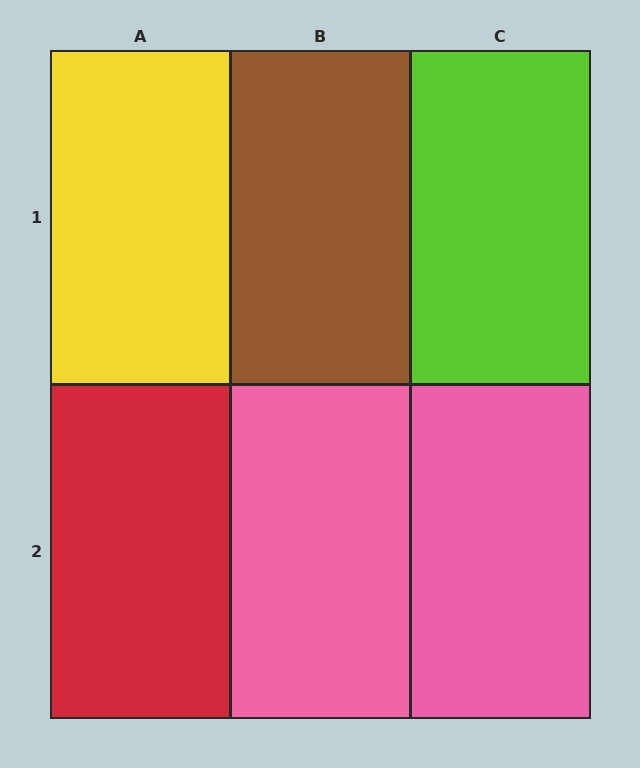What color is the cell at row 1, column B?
Brown.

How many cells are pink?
2 cells are pink.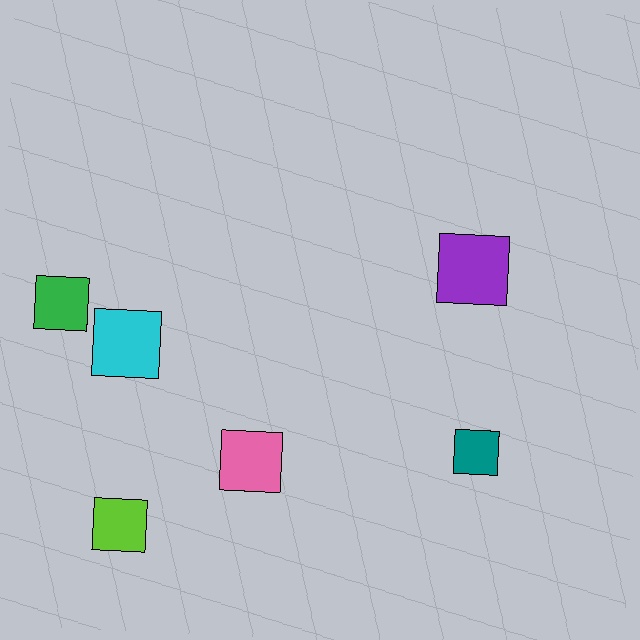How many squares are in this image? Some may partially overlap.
There are 6 squares.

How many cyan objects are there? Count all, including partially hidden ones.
There is 1 cyan object.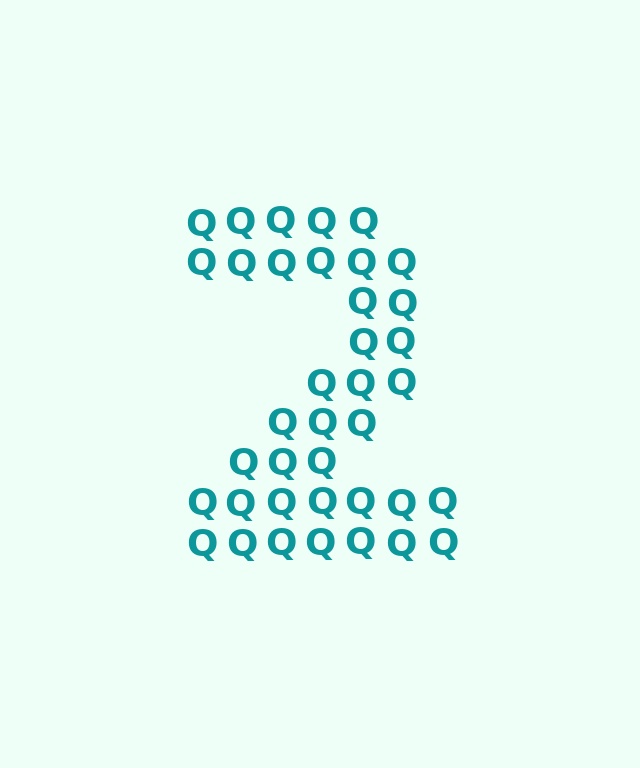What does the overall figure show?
The overall figure shows the digit 2.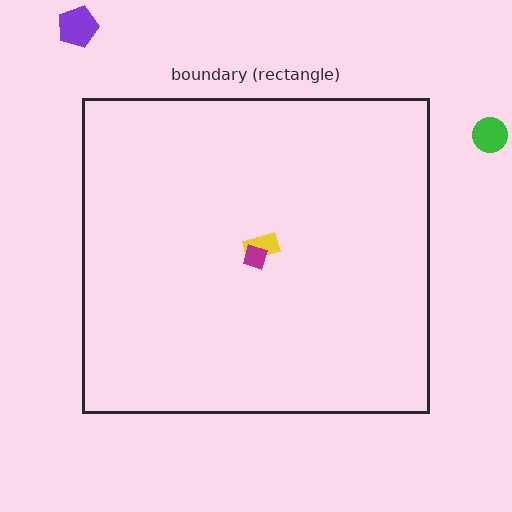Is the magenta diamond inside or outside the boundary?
Inside.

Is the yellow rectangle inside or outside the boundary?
Inside.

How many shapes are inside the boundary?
2 inside, 2 outside.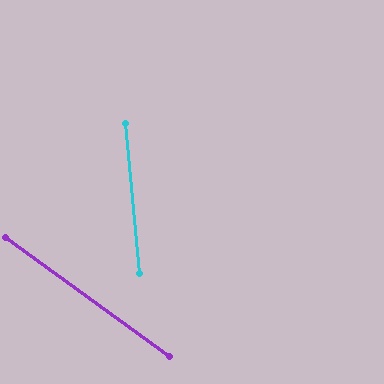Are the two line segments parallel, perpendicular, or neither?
Neither parallel nor perpendicular — they differ by about 49°.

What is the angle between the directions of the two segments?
Approximately 49 degrees.